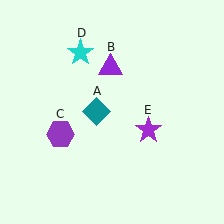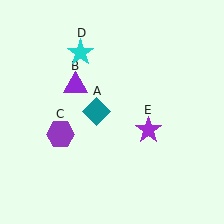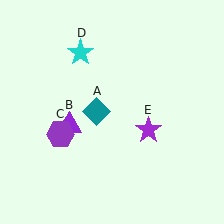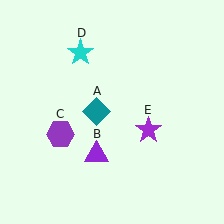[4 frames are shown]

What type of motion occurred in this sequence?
The purple triangle (object B) rotated counterclockwise around the center of the scene.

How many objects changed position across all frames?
1 object changed position: purple triangle (object B).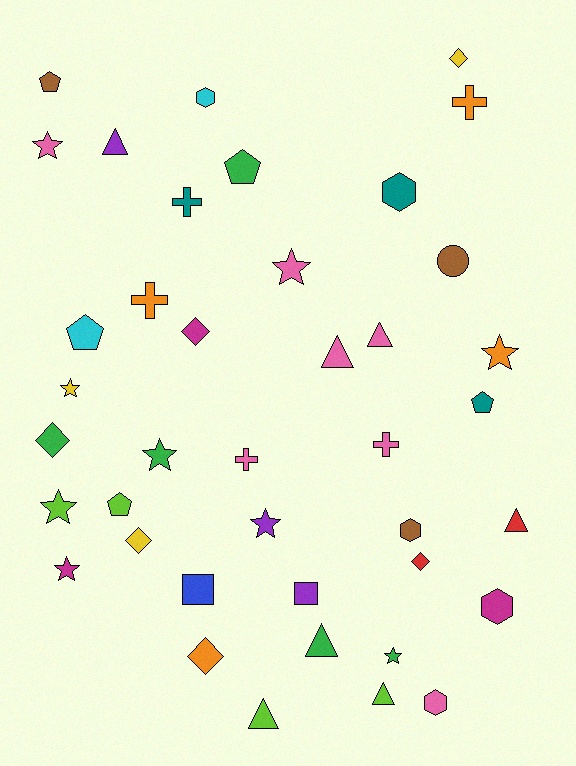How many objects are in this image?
There are 40 objects.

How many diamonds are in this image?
There are 6 diamonds.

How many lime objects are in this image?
There are 4 lime objects.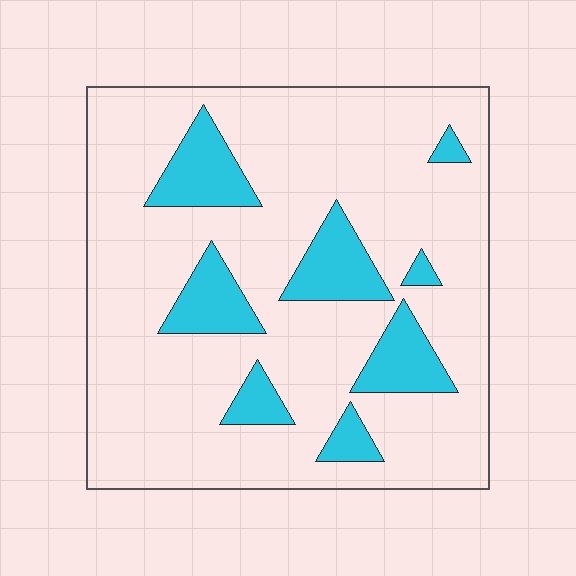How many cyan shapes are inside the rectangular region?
8.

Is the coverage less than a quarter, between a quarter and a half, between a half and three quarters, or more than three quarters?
Less than a quarter.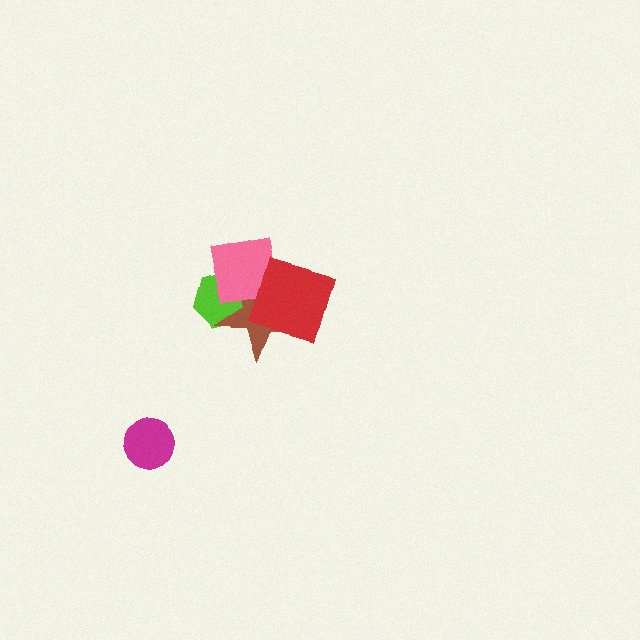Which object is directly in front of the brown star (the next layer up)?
The pink square is directly in front of the brown star.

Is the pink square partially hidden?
Yes, it is partially covered by another shape.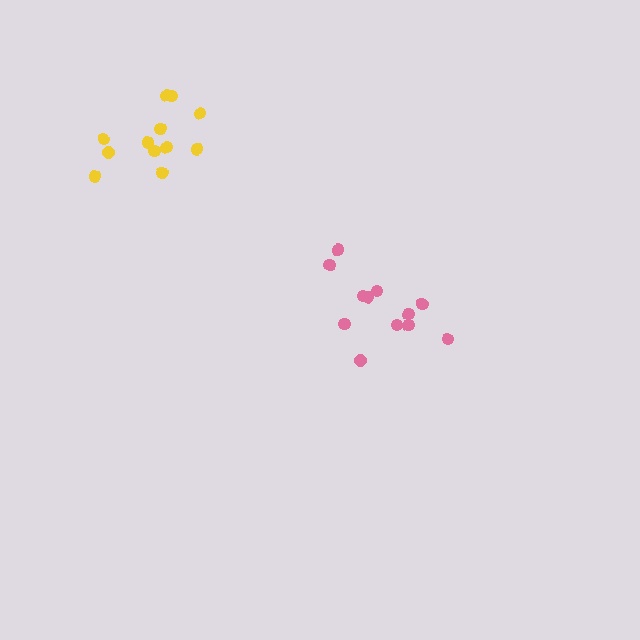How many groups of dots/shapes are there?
There are 2 groups.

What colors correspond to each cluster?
The clusters are colored: pink, yellow.